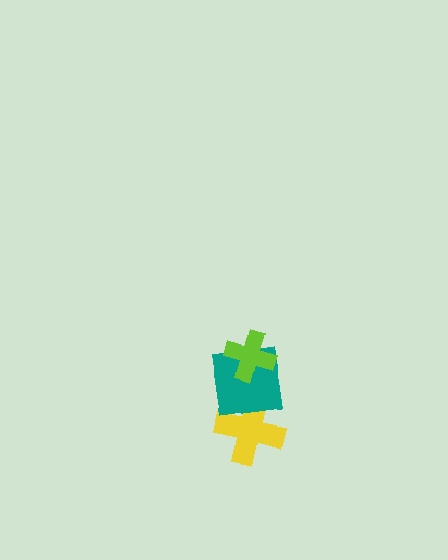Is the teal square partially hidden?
Yes, it is partially covered by another shape.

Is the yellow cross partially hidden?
Yes, it is partially covered by another shape.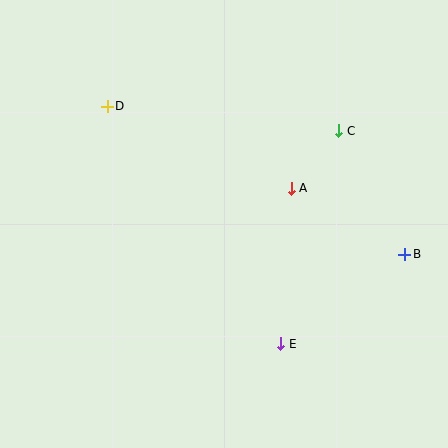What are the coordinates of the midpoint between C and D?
The midpoint between C and D is at (223, 118).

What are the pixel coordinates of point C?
Point C is at (339, 131).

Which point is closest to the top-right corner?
Point C is closest to the top-right corner.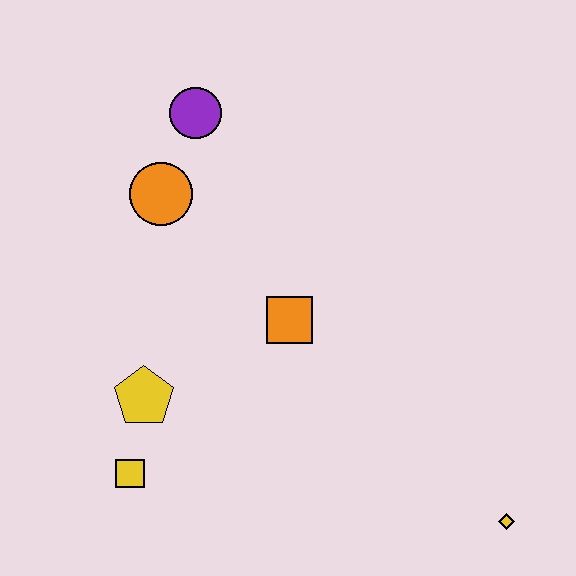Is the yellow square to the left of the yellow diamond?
Yes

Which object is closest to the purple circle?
The orange circle is closest to the purple circle.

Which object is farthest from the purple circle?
The yellow diamond is farthest from the purple circle.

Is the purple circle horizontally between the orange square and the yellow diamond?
No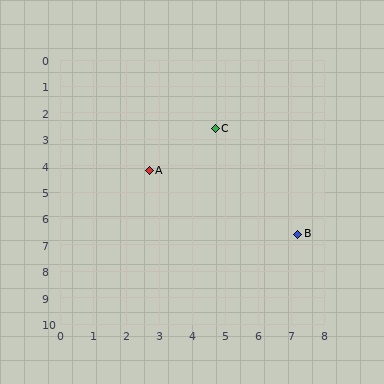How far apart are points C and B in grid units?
Points C and B are about 4.7 grid units apart.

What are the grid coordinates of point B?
Point B is at approximately (7.2, 6.6).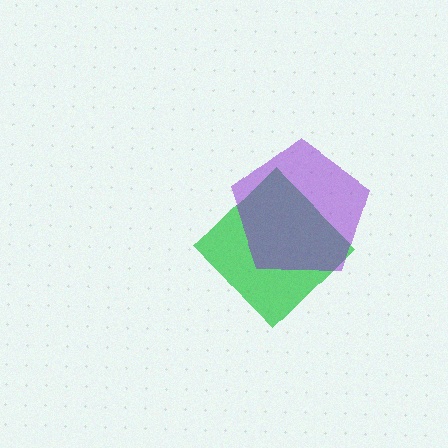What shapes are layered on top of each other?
The layered shapes are: a green diamond, a purple pentagon.